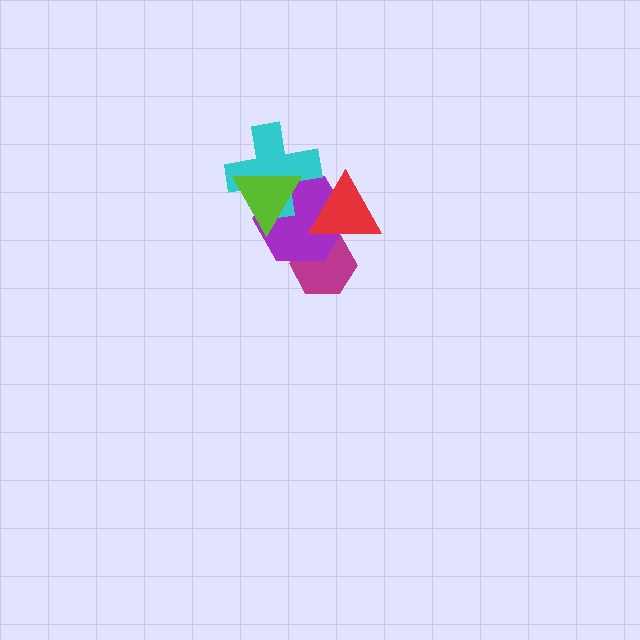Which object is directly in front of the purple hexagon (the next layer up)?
The cyan cross is directly in front of the purple hexagon.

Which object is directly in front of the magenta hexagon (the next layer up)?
The purple hexagon is directly in front of the magenta hexagon.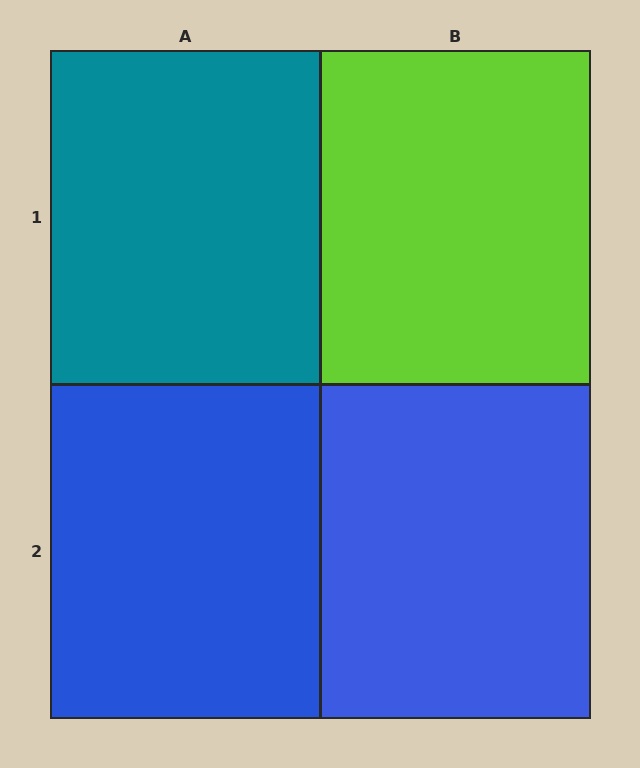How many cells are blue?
2 cells are blue.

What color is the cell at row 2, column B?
Blue.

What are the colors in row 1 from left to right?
Teal, lime.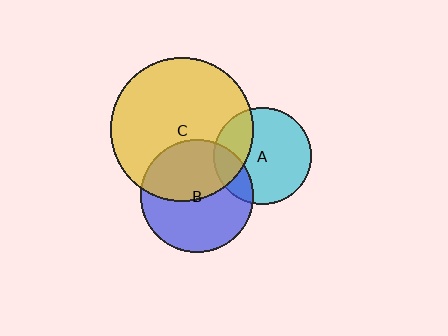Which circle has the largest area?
Circle C (yellow).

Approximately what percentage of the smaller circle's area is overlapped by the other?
Approximately 30%.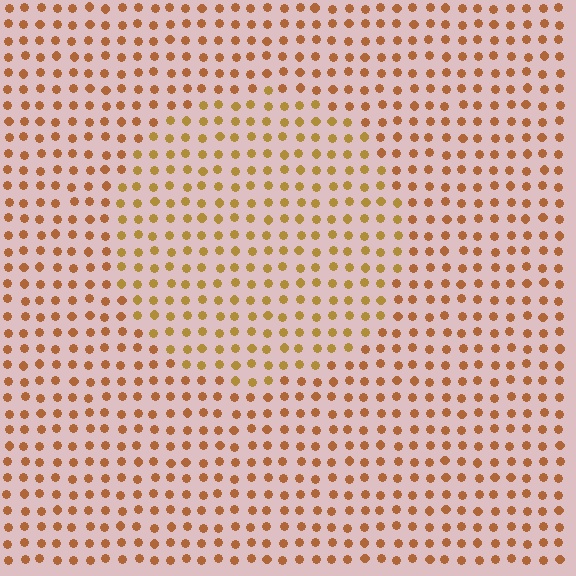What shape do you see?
I see a circle.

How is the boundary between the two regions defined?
The boundary is defined purely by a slight shift in hue (about 20 degrees). Spacing, size, and orientation are identical on both sides.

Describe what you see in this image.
The image is filled with small brown elements in a uniform arrangement. A circle-shaped region is visible where the elements are tinted to a slightly different hue, forming a subtle color boundary.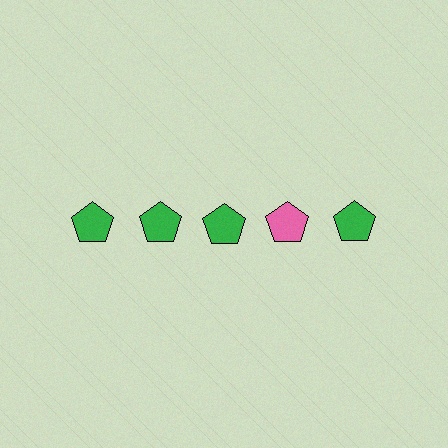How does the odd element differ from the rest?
It has a different color: pink instead of green.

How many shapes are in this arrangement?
There are 5 shapes arranged in a grid pattern.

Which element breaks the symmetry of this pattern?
The pink pentagon in the top row, second from right column breaks the symmetry. All other shapes are green pentagons.